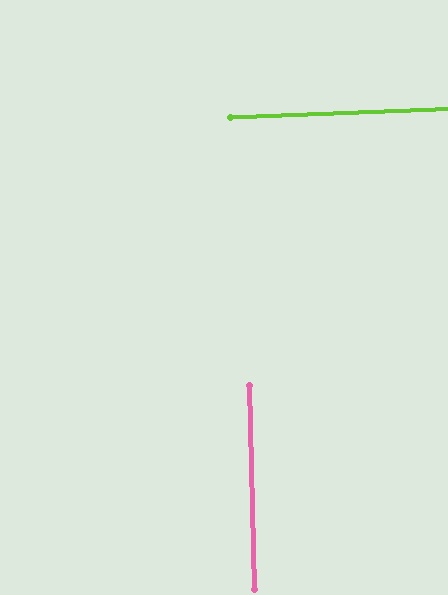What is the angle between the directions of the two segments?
Approximately 89 degrees.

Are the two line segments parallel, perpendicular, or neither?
Perpendicular — they meet at approximately 89°.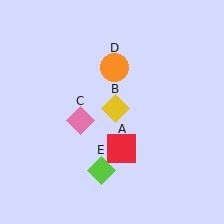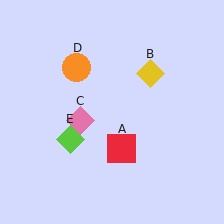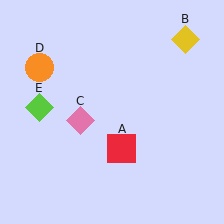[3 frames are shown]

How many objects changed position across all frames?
3 objects changed position: yellow diamond (object B), orange circle (object D), lime diamond (object E).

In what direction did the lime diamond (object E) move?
The lime diamond (object E) moved up and to the left.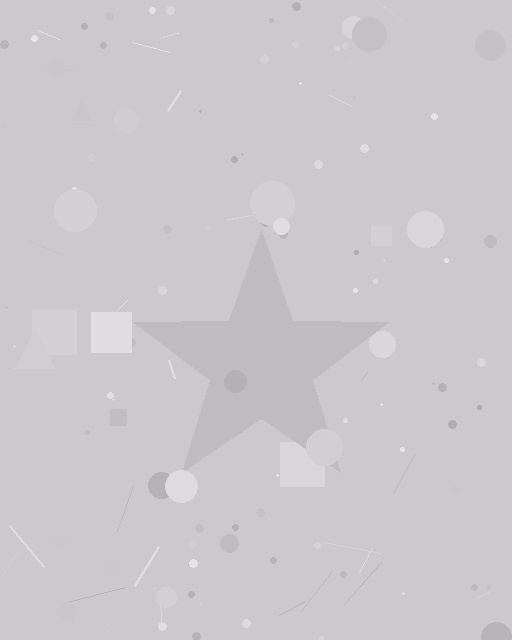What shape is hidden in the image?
A star is hidden in the image.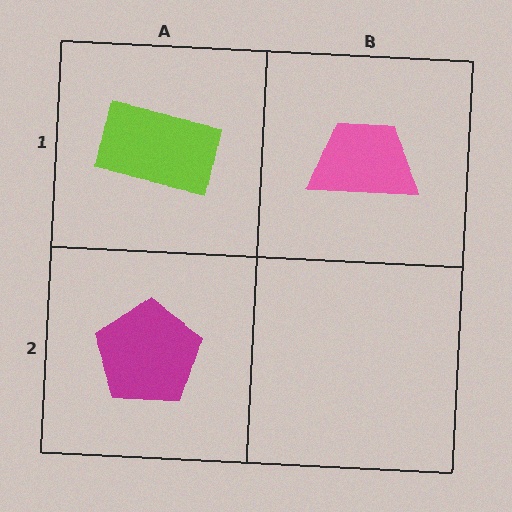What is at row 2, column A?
A magenta pentagon.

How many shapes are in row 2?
1 shape.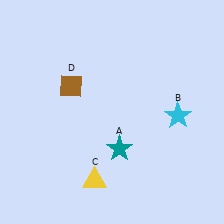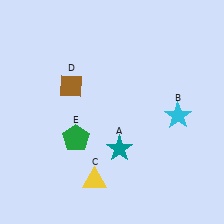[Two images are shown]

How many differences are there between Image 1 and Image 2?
There is 1 difference between the two images.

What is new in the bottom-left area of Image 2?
A green pentagon (E) was added in the bottom-left area of Image 2.